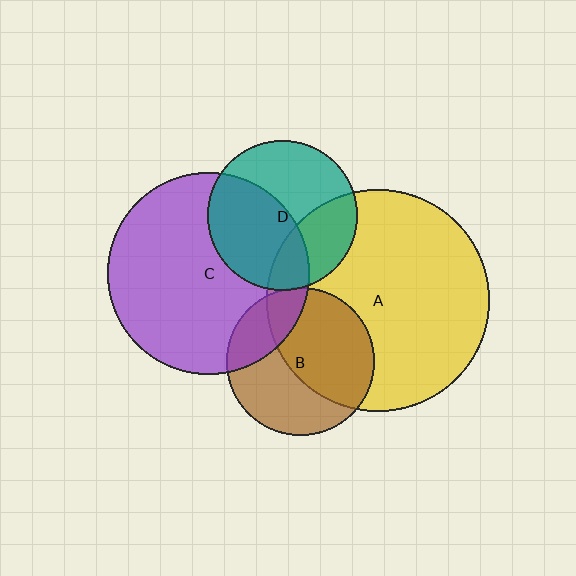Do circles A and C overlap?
Yes.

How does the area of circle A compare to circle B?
Approximately 2.3 times.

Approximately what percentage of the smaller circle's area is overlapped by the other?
Approximately 10%.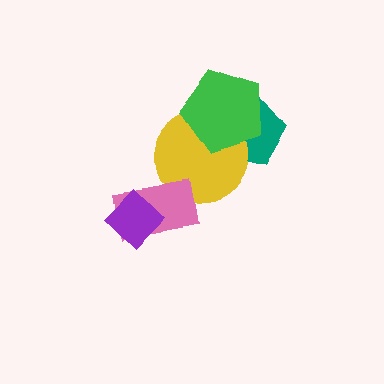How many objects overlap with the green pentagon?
2 objects overlap with the green pentagon.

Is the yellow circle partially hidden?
Yes, it is partially covered by another shape.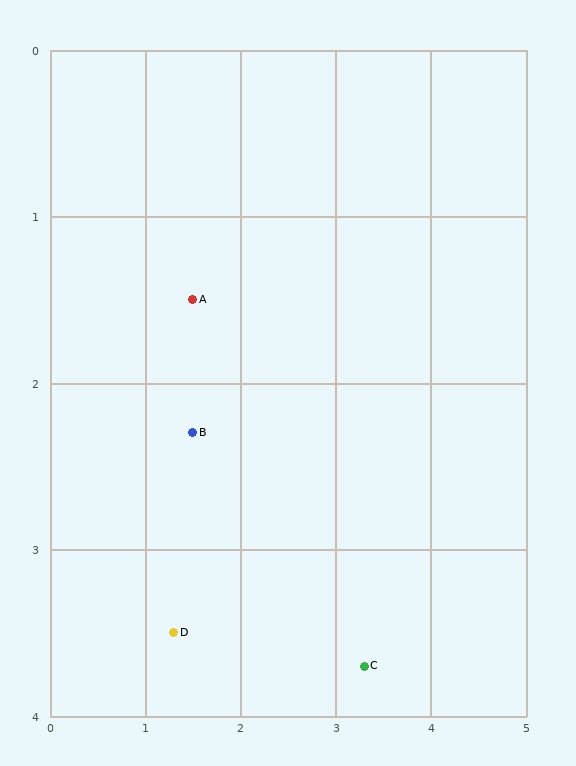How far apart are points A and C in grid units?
Points A and C are about 2.8 grid units apart.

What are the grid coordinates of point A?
Point A is at approximately (1.5, 1.5).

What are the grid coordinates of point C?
Point C is at approximately (3.3, 3.7).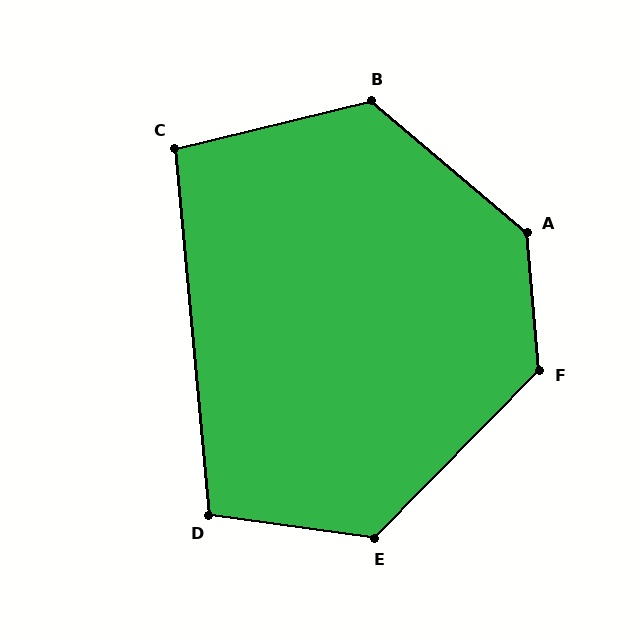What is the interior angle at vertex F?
Approximately 131 degrees (obtuse).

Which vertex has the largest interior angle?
A, at approximately 135 degrees.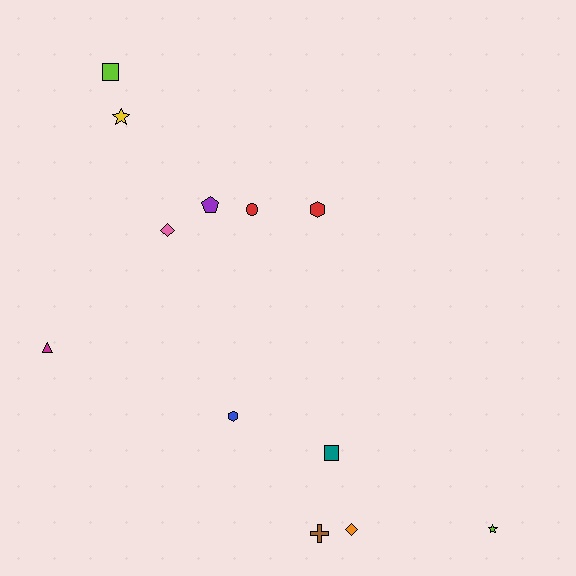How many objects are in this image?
There are 12 objects.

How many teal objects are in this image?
There is 1 teal object.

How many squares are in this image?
There are 2 squares.